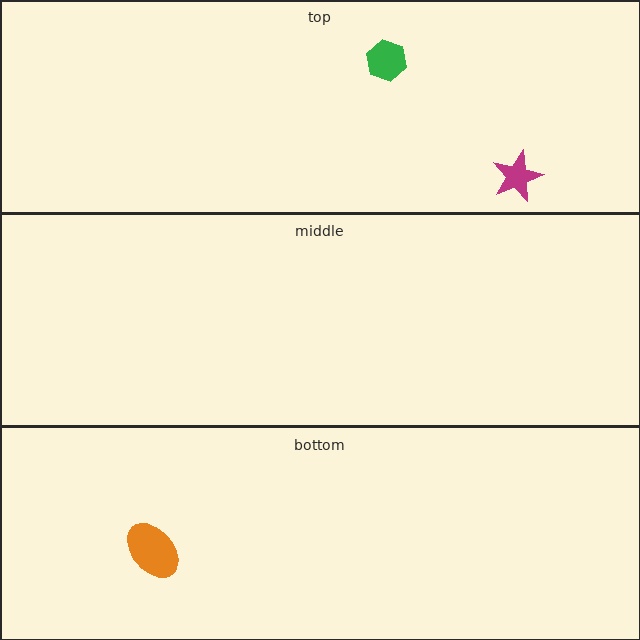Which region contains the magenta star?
The top region.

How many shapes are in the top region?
2.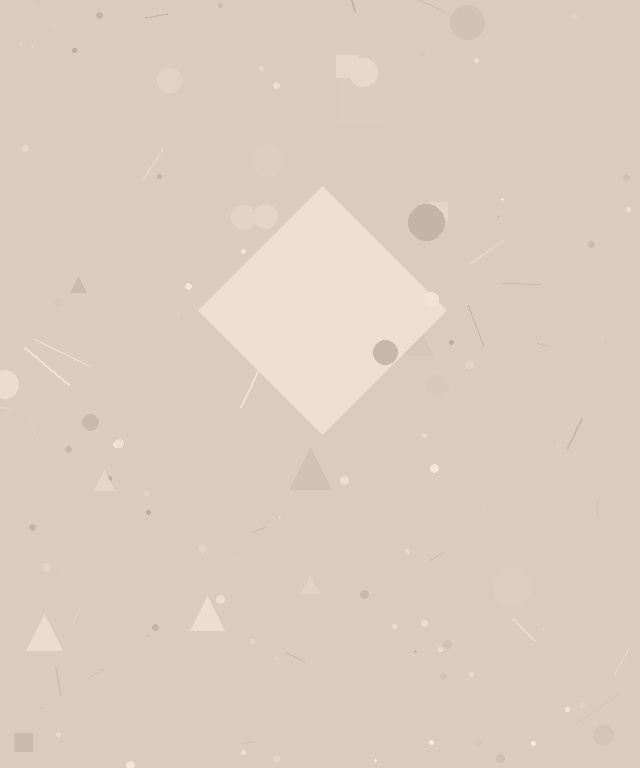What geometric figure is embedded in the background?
A diamond is embedded in the background.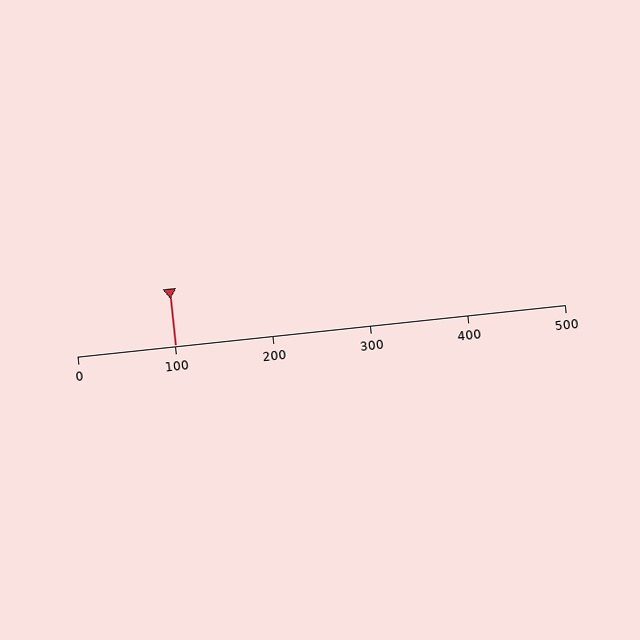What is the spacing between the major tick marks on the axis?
The major ticks are spaced 100 apart.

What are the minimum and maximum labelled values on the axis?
The axis runs from 0 to 500.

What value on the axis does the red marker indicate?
The marker indicates approximately 100.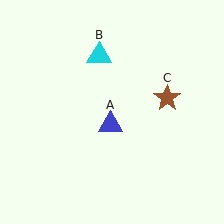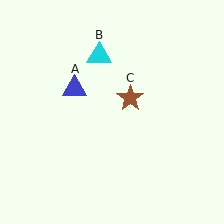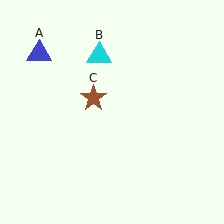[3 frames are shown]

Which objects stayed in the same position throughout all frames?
Cyan triangle (object B) remained stationary.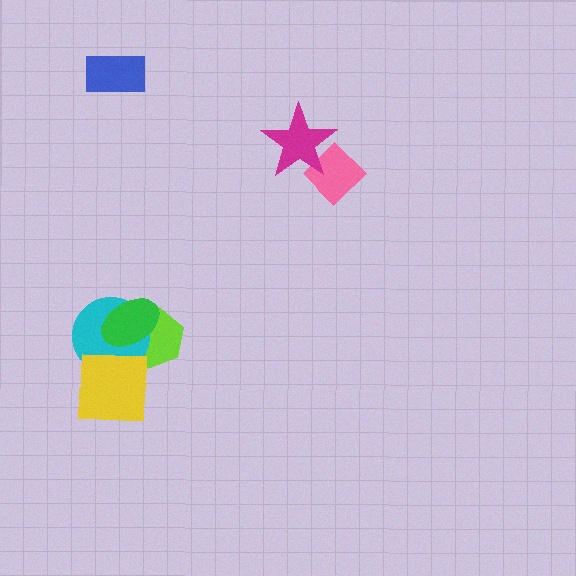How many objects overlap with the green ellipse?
3 objects overlap with the green ellipse.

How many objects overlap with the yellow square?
3 objects overlap with the yellow square.